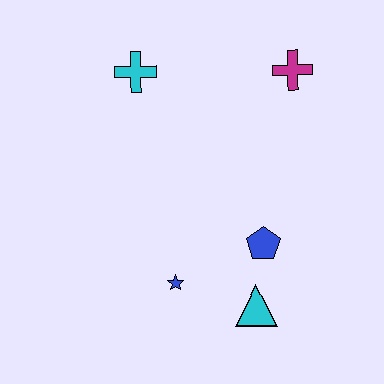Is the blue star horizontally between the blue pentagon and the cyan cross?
Yes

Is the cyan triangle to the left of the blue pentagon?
Yes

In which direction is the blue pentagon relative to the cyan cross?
The blue pentagon is below the cyan cross.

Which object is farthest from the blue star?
The magenta cross is farthest from the blue star.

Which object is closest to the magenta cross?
The cyan cross is closest to the magenta cross.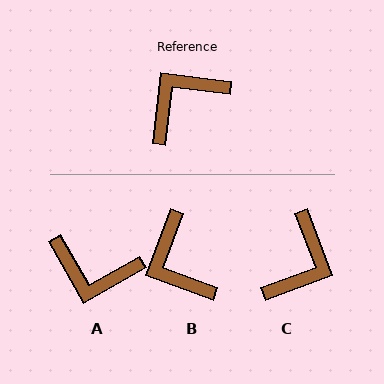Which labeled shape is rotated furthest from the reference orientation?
C, about 153 degrees away.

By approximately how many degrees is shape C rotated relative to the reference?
Approximately 153 degrees clockwise.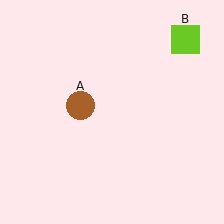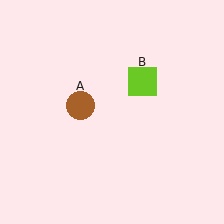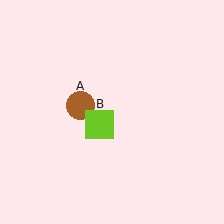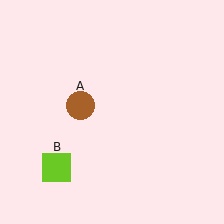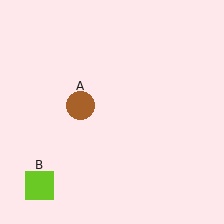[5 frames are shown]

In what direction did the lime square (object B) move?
The lime square (object B) moved down and to the left.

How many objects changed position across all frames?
1 object changed position: lime square (object B).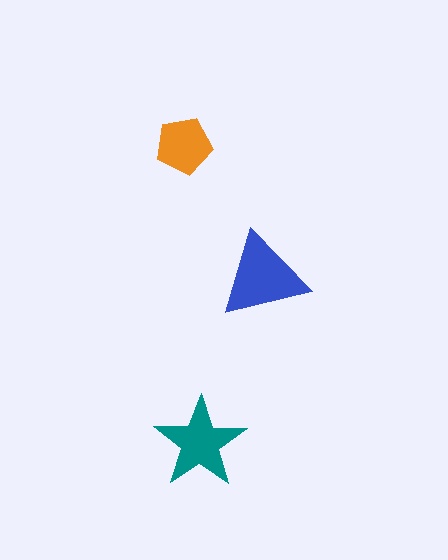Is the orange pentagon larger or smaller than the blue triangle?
Smaller.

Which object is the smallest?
The orange pentagon.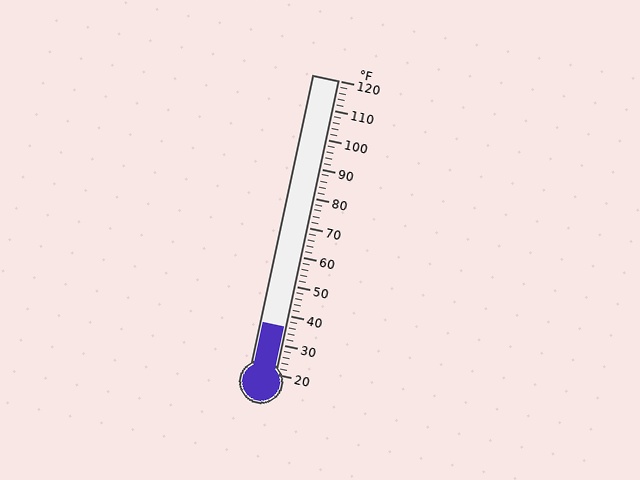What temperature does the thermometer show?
The thermometer shows approximately 36°F.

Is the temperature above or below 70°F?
The temperature is below 70°F.